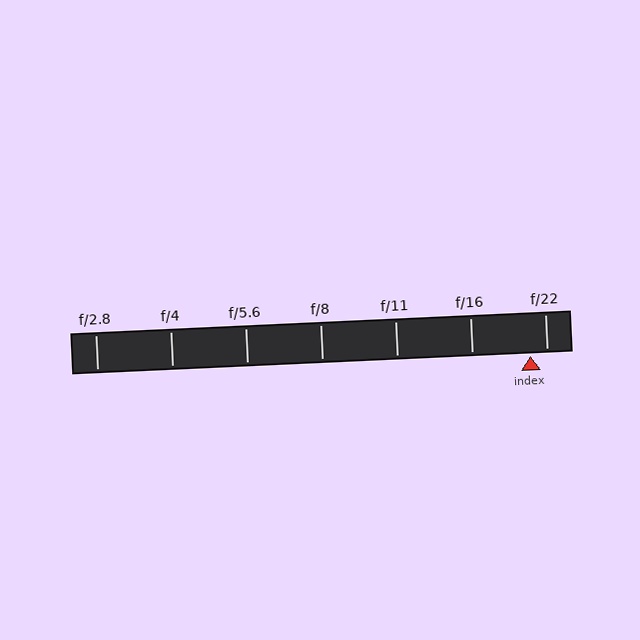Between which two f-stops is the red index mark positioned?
The index mark is between f/16 and f/22.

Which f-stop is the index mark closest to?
The index mark is closest to f/22.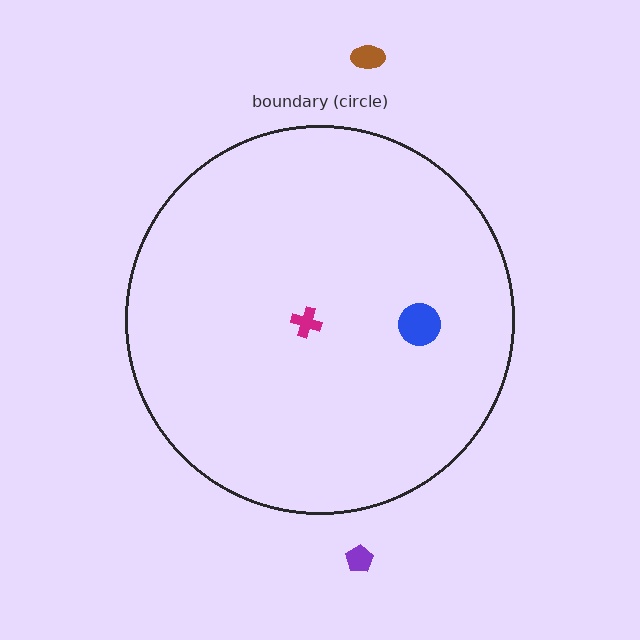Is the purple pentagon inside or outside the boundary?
Outside.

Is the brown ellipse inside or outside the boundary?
Outside.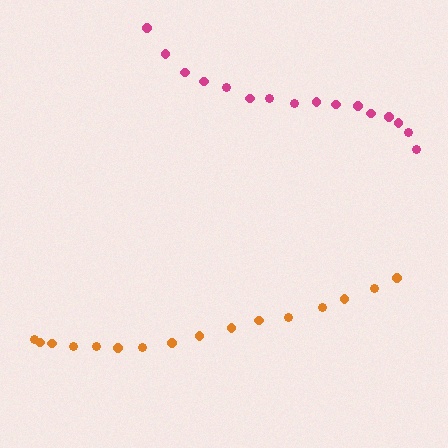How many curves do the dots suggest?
There are 2 distinct paths.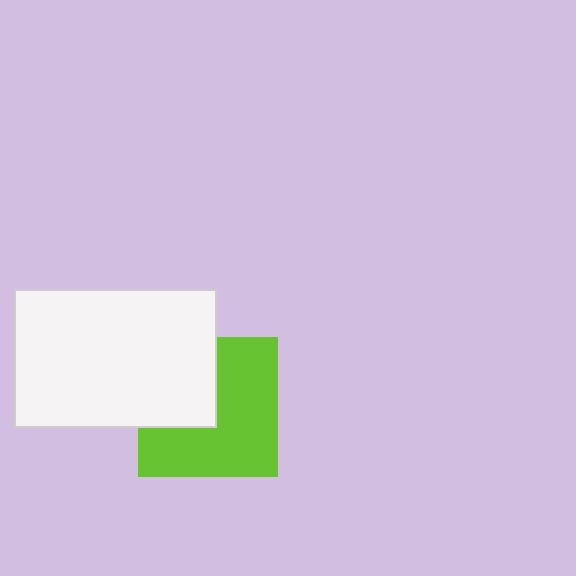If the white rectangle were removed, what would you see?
You would see the complete lime square.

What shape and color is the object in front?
The object in front is a white rectangle.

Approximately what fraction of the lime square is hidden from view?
Roughly 37% of the lime square is hidden behind the white rectangle.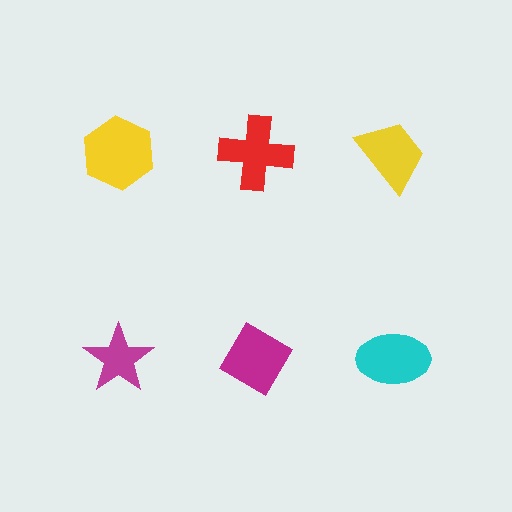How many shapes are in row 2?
3 shapes.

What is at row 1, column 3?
A yellow trapezoid.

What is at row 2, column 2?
A magenta diamond.